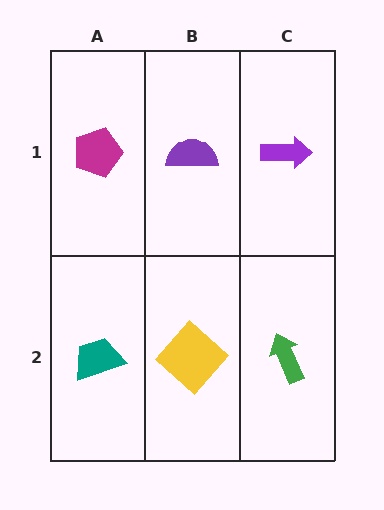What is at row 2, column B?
A yellow diamond.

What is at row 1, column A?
A magenta pentagon.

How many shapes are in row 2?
3 shapes.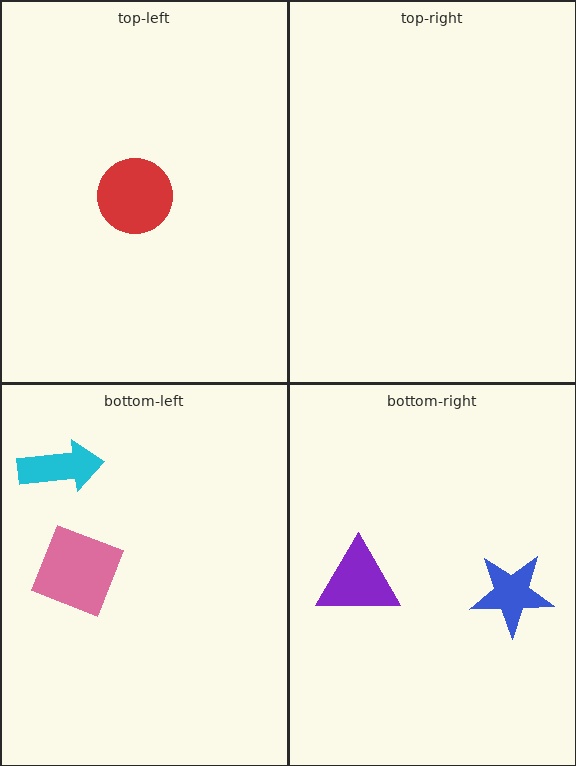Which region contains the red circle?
The top-left region.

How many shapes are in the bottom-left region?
2.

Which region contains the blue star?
The bottom-right region.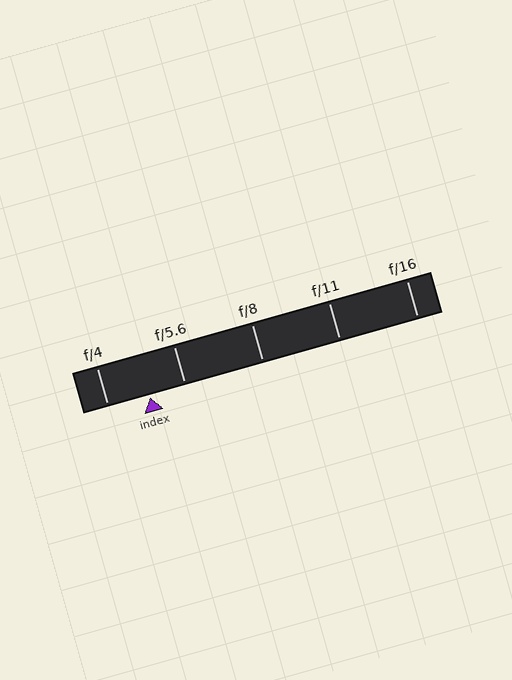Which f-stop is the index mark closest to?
The index mark is closest to f/5.6.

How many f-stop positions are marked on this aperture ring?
There are 5 f-stop positions marked.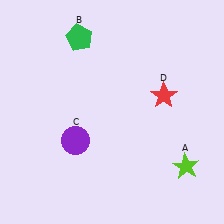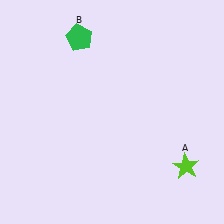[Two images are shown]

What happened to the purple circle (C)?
The purple circle (C) was removed in Image 2. It was in the bottom-left area of Image 1.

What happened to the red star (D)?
The red star (D) was removed in Image 2. It was in the top-right area of Image 1.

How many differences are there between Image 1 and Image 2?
There are 2 differences between the two images.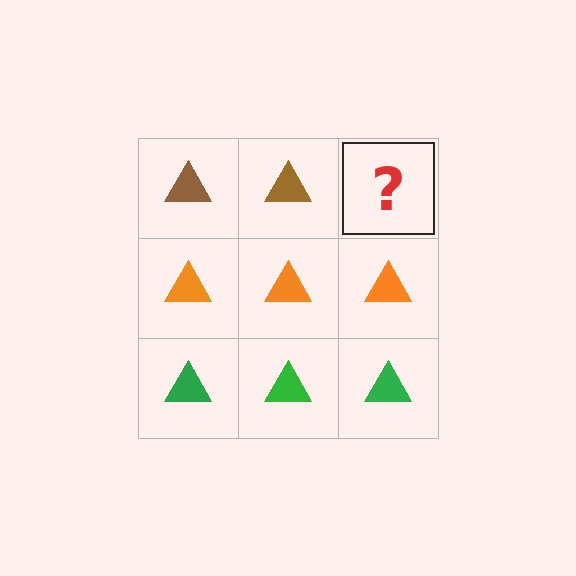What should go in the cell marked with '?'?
The missing cell should contain a brown triangle.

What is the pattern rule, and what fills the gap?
The rule is that each row has a consistent color. The gap should be filled with a brown triangle.